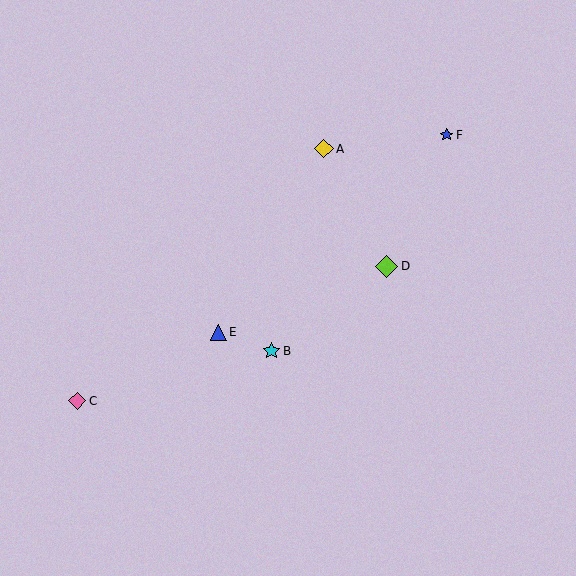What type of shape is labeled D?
Shape D is a lime diamond.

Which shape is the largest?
The lime diamond (labeled D) is the largest.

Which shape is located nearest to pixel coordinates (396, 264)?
The lime diamond (labeled D) at (387, 266) is nearest to that location.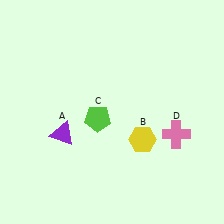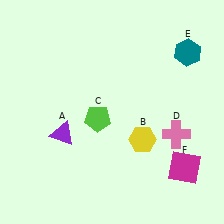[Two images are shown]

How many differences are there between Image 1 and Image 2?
There are 2 differences between the two images.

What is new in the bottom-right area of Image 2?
A magenta square (F) was added in the bottom-right area of Image 2.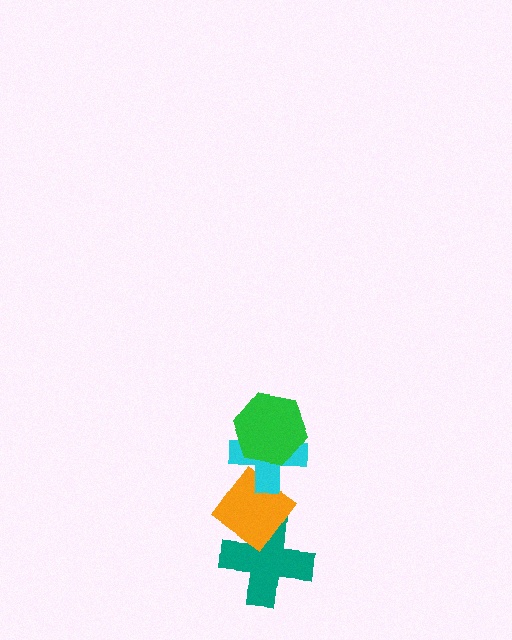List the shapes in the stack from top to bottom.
From top to bottom: the green hexagon, the cyan cross, the orange diamond, the teal cross.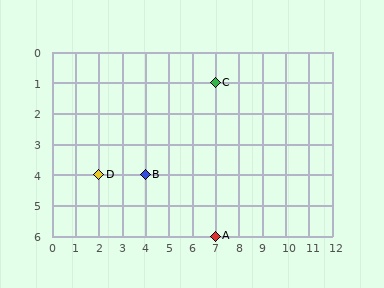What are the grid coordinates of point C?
Point C is at grid coordinates (7, 1).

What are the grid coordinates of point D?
Point D is at grid coordinates (2, 4).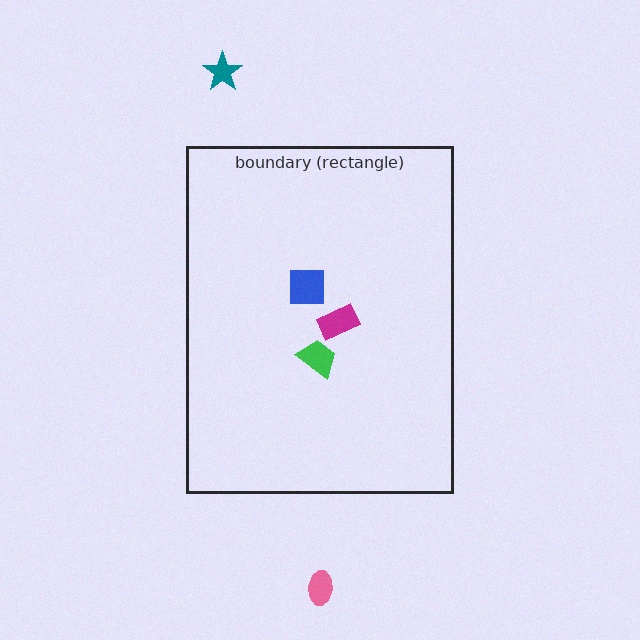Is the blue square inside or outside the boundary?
Inside.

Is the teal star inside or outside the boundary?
Outside.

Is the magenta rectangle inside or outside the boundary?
Inside.